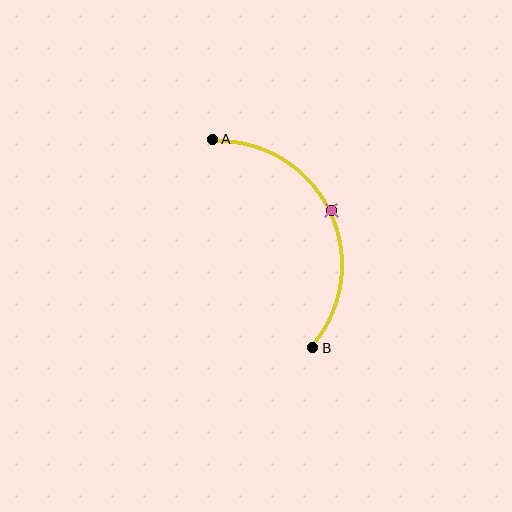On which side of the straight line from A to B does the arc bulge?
The arc bulges to the right of the straight line connecting A and B.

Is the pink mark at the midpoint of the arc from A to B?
Yes. The pink mark lies on the arc at equal arc-length from both A and B — it is the arc midpoint.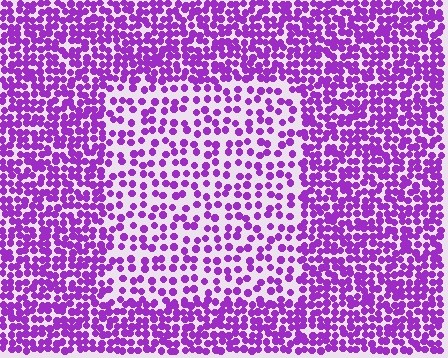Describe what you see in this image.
The image contains small purple elements arranged at two different densities. A rectangle-shaped region is visible where the elements are less densely packed than the surrounding area.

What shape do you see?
I see a rectangle.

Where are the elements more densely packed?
The elements are more densely packed outside the rectangle boundary.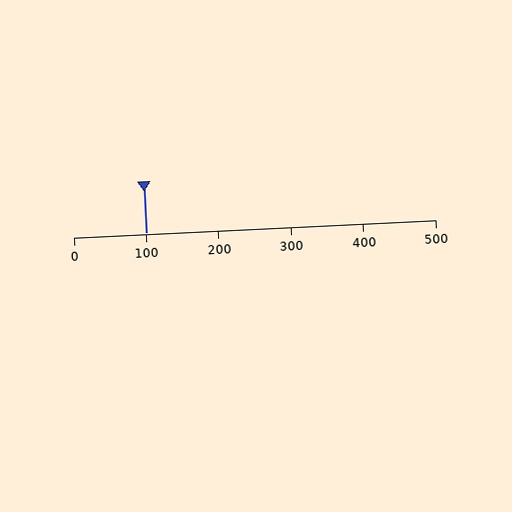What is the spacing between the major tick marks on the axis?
The major ticks are spaced 100 apart.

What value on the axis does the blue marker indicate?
The marker indicates approximately 100.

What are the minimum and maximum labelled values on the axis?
The axis runs from 0 to 500.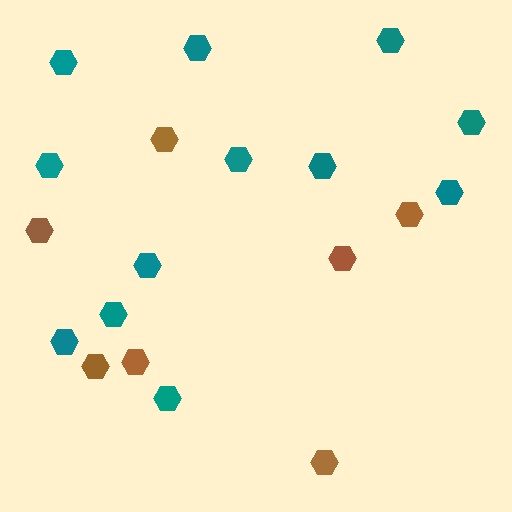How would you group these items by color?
There are 2 groups: one group of teal hexagons (12) and one group of brown hexagons (7).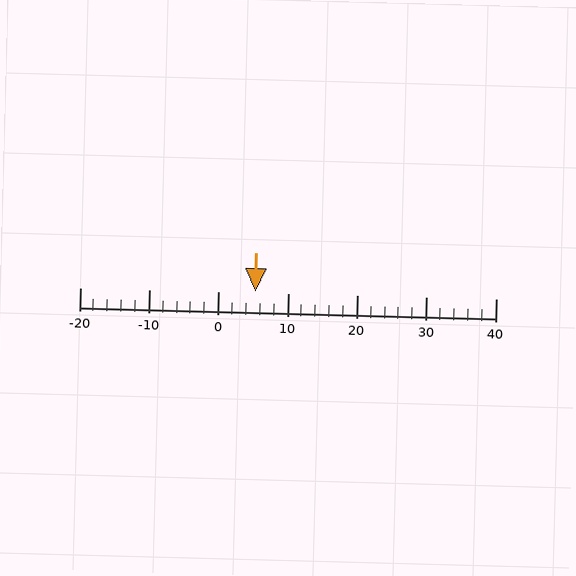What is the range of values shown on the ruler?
The ruler shows values from -20 to 40.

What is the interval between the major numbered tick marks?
The major tick marks are spaced 10 units apart.